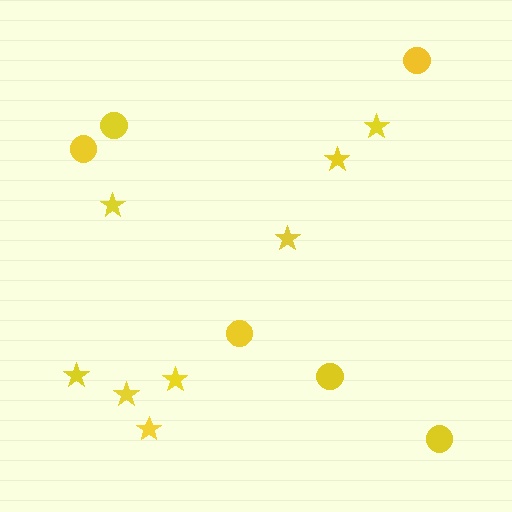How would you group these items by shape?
There are 2 groups: one group of circles (6) and one group of stars (8).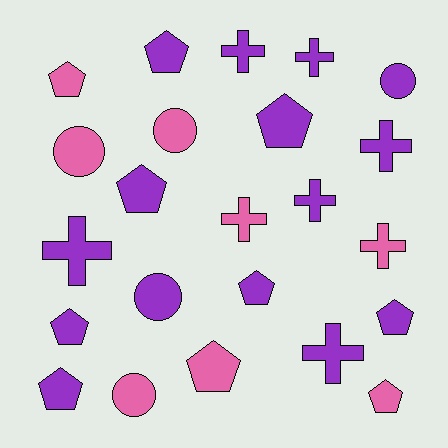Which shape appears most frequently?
Pentagon, with 10 objects.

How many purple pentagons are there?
There are 7 purple pentagons.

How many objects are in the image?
There are 23 objects.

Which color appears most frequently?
Purple, with 15 objects.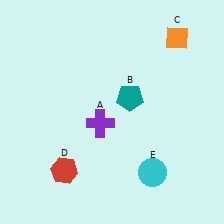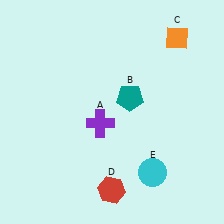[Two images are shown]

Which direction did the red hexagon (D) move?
The red hexagon (D) moved right.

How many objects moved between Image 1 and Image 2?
1 object moved between the two images.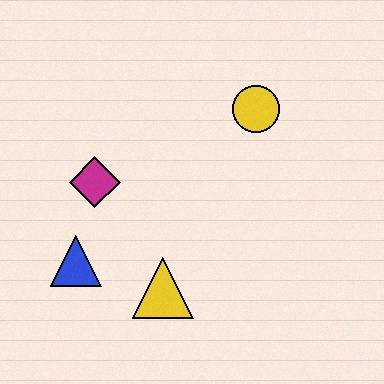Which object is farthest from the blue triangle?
The yellow circle is farthest from the blue triangle.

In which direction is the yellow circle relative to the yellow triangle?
The yellow circle is above the yellow triangle.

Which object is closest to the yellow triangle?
The blue triangle is closest to the yellow triangle.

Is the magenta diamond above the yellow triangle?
Yes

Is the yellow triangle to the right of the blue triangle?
Yes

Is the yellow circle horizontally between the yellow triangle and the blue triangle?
No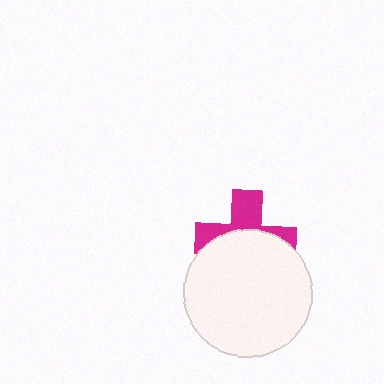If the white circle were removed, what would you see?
You would see the complete magenta cross.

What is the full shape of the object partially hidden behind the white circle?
The partially hidden object is a magenta cross.